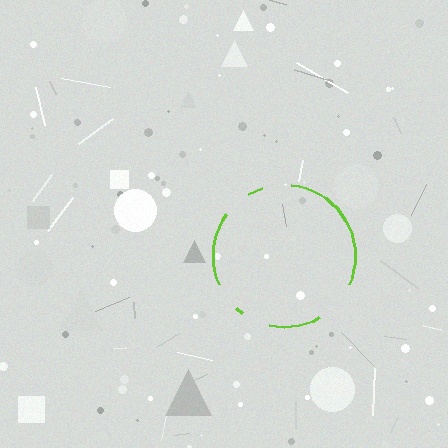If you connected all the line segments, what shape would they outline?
They would outline a circle.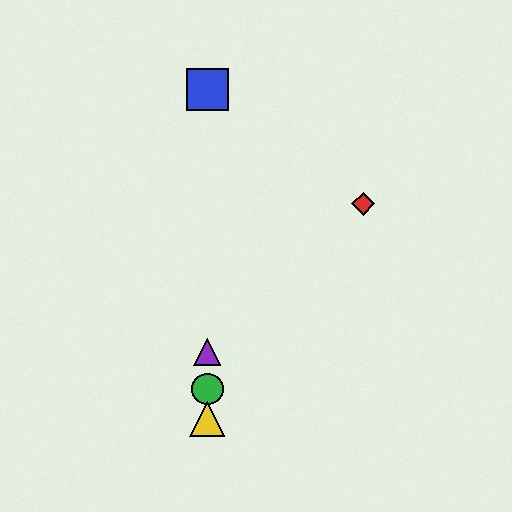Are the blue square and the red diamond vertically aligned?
No, the blue square is at x≈207 and the red diamond is at x≈363.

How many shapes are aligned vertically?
4 shapes (the blue square, the green circle, the yellow triangle, the purple triangle) are aligned vertically.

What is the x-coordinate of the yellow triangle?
The yellow triangle is at x≈207.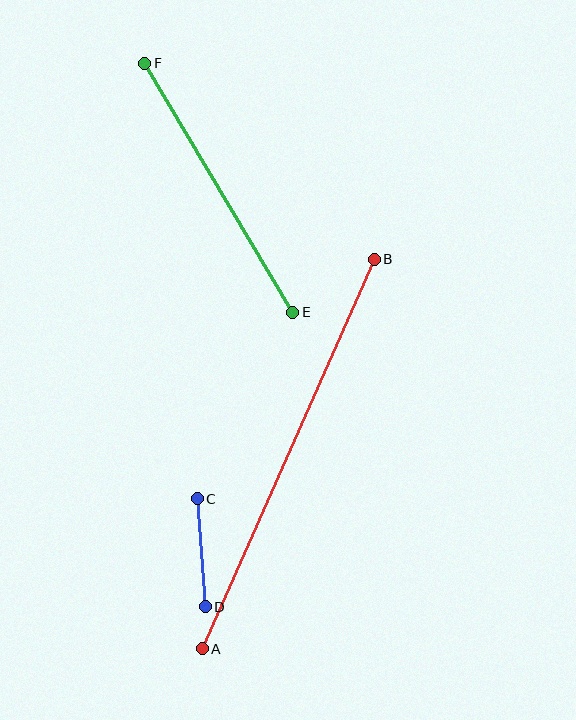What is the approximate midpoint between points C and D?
The midpoint is at approximately (201, 553) pixels.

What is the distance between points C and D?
The distance is approximately 108 pixels.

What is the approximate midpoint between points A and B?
The midpoint is at approximately (288, 454) pixels.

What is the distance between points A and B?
The distance is approximately 426 pixels.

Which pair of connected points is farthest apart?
Points A and B are farthest apart.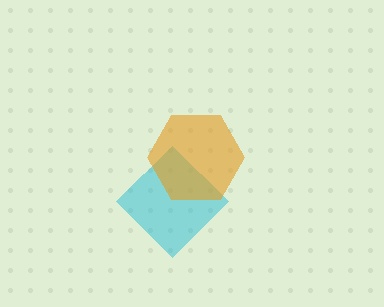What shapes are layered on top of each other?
The layered shapes are: a cyan diamond, an orange hexagon.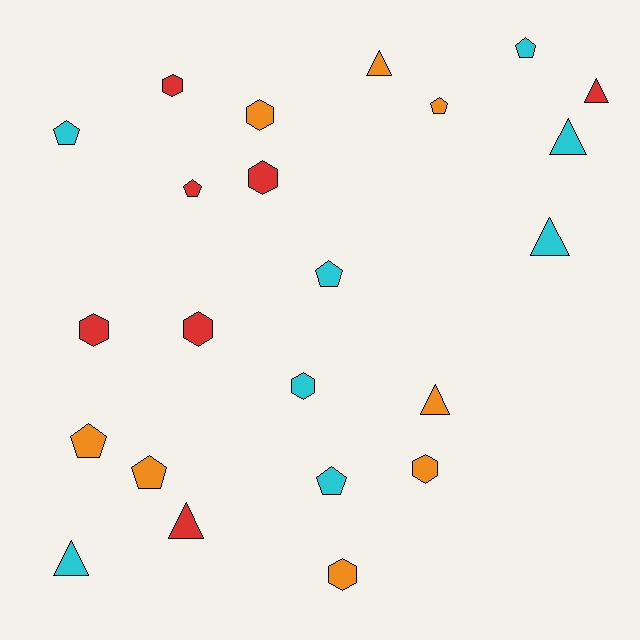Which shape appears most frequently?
Hexagon, with 8 objects.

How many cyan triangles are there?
There are 3 cyan triangles.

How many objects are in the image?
There are 23 objects.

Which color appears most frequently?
Orange, with 8 objects.